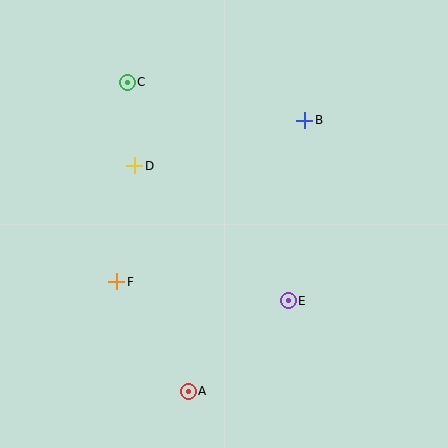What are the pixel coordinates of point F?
Point F is at (117, 282).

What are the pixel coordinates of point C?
Point C is at (127, 82).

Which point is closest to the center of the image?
Point E at (288, 301) is closest to the center.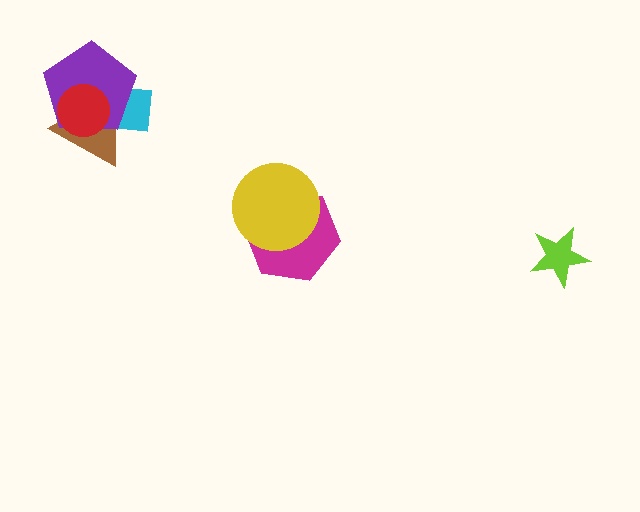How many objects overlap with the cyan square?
3 objects overlap with the cyan square.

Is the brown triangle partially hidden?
Yes, it is partially covered by another shape.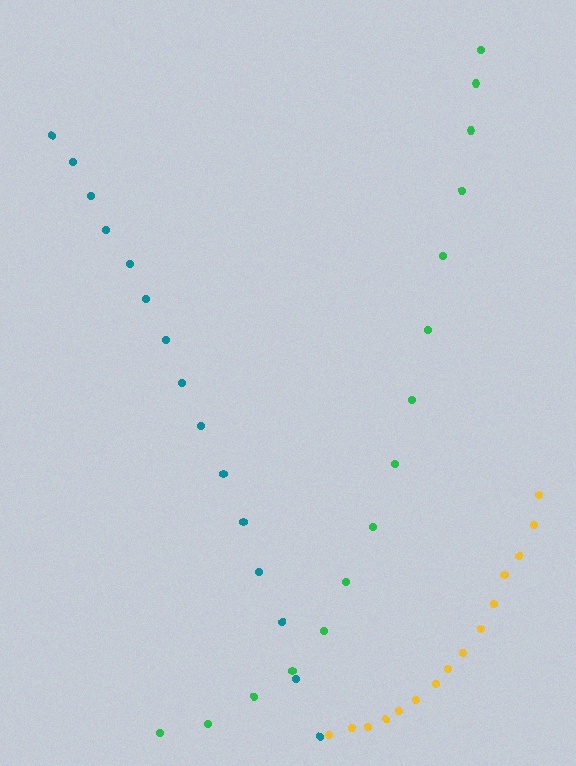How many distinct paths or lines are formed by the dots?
There are 3 distinct paths.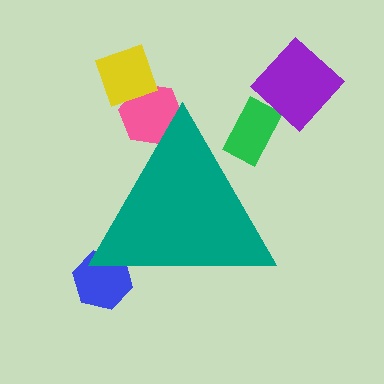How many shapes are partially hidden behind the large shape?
3 shapes are partially hidden.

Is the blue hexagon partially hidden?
Yes, the blue hexagon is partially hidden behind the teal triangle.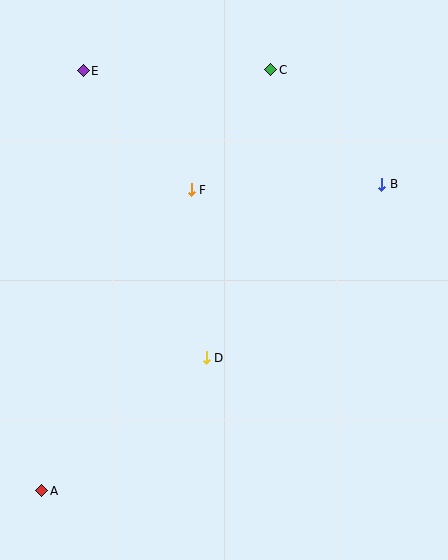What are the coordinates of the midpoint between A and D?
The midpoint between A and D is at (124, 424).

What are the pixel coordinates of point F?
Point F is at (191, 190).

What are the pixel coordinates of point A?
Point A is at (42, 491).